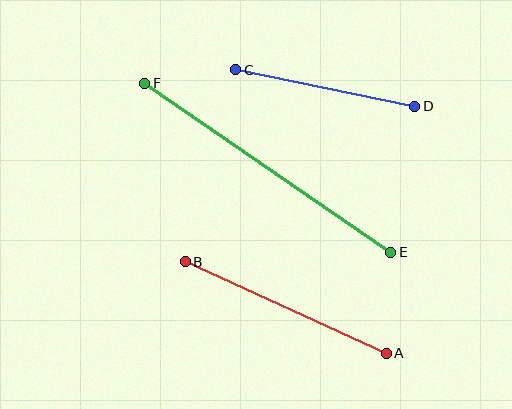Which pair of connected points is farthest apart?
Points E and F are farthest apart.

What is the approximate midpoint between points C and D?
The midpoint is at approximately (325, 88) pixels.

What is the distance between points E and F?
The distance is approximately 299 pixels.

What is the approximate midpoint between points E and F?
The midpoint is at approximately (268, 168) pixels.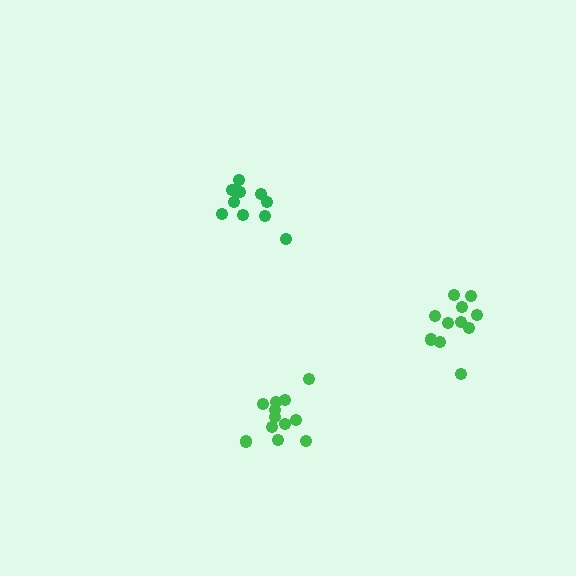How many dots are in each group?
Group 1: 11 dots, Group 2: 12 dots, Group 3: 12 dots (35 total).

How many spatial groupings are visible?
There are 3 spatial groupings.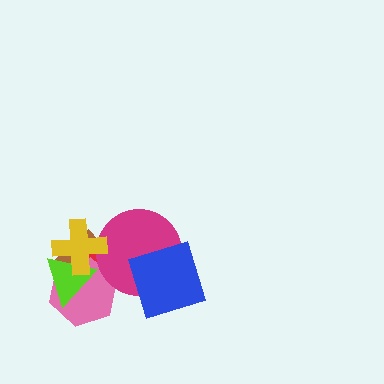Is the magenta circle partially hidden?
Yes, it is partially covered by another shape.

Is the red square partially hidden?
Yes, it is partially covered by another shape.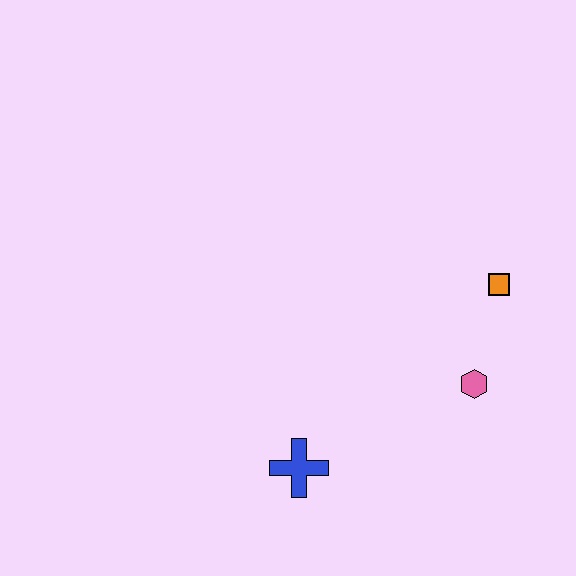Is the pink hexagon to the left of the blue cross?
No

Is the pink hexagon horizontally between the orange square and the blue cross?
Yes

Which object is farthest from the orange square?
The blue cross is farthest from the orange square.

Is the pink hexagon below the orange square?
Yes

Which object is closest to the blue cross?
The pink hexagon is closest to the blue cross.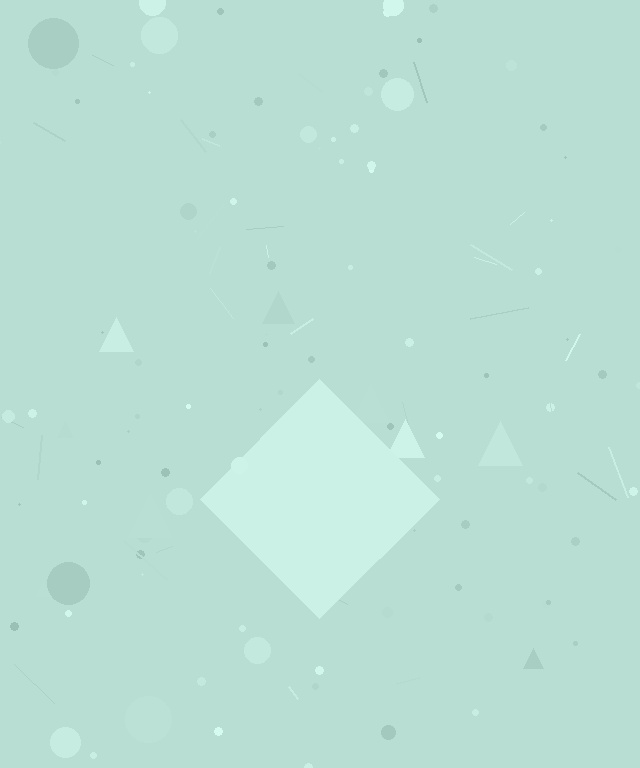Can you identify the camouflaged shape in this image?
The camouflaged shape is a diamond.